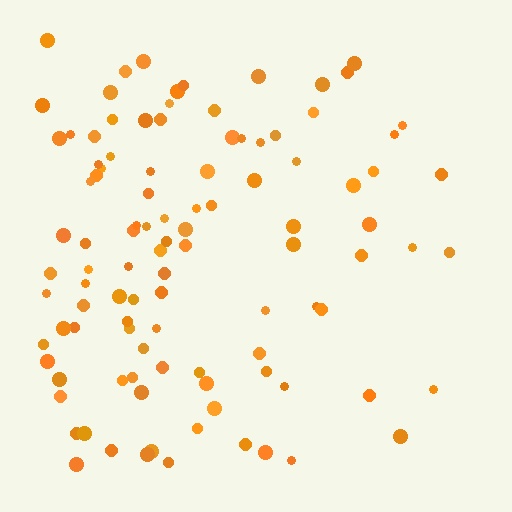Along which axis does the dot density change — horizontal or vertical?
Horizontal.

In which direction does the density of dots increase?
From right to left, with the left side densest.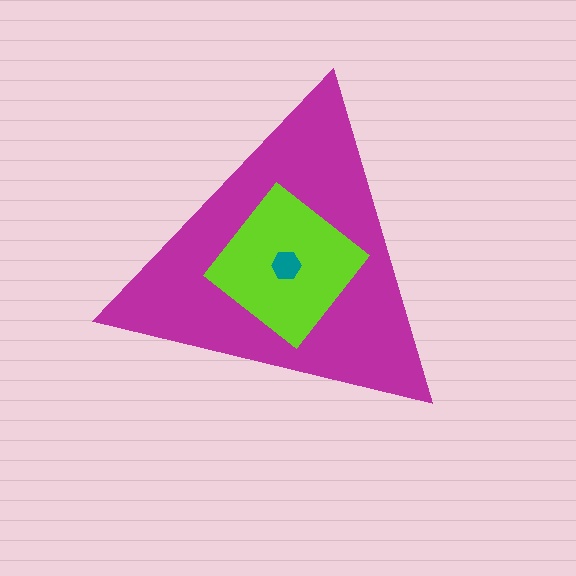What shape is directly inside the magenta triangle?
The lime diamond.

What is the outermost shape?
The magenta triangle.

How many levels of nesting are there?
3.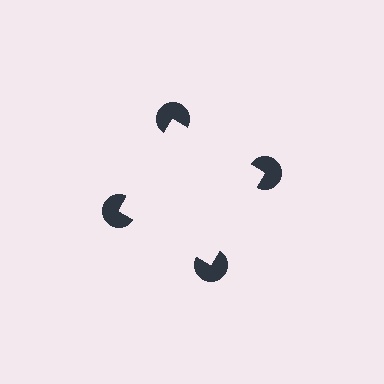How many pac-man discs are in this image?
There are 4 — one at each vertex of the illusory square.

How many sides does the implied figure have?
4 sides.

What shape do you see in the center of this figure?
An illusory square — its edges are inferred from the aligned wedge cuts in the pac-man discs, not physically drawn.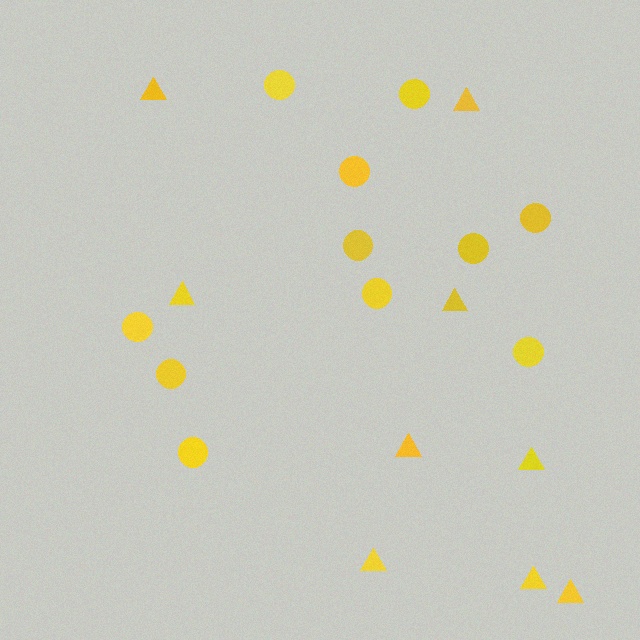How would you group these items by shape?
There are 2 groups: one group of triangles (9) and one group of circles (11).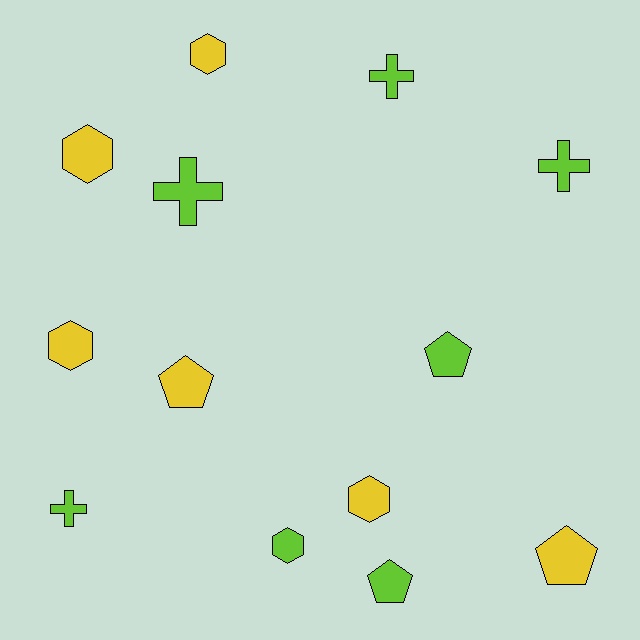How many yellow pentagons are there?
There are 2 yellow pentagons.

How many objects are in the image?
There are 13 objects.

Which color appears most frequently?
Lime, with 7 objects.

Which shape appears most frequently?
Hexagon, with 5 objects.